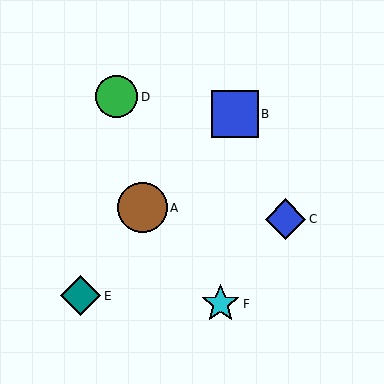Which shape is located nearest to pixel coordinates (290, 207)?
The blue diamond (labeled C) at (286, 219) is nearest to that location.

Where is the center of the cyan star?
The center of the cyan star is at (221, 304).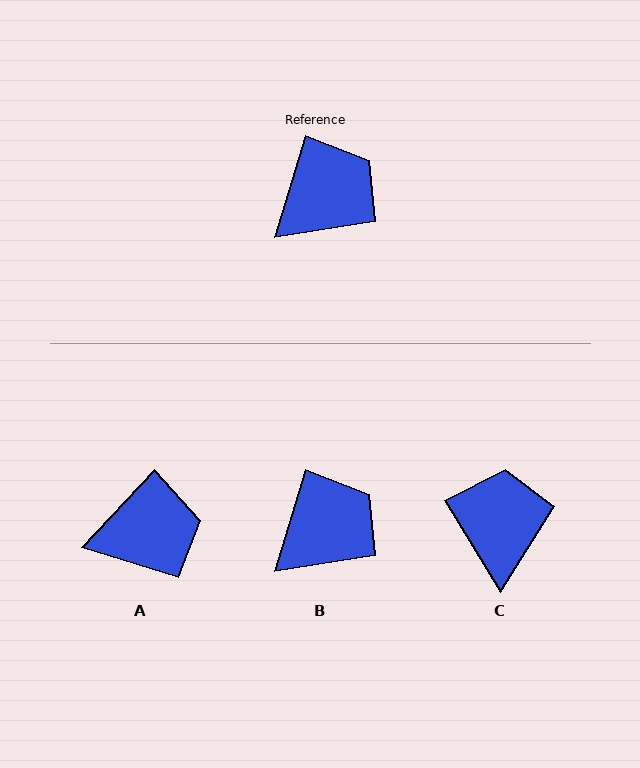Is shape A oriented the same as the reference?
No, it is off by about 26 degrees.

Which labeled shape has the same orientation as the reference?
B.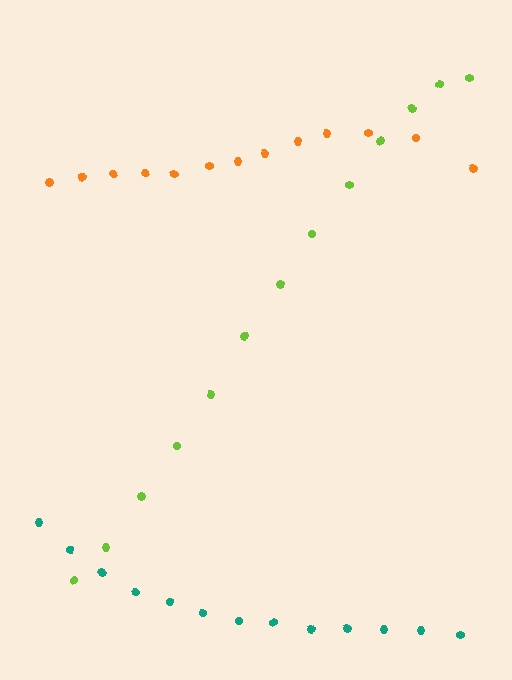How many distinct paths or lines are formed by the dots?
There are 3 distinct paths.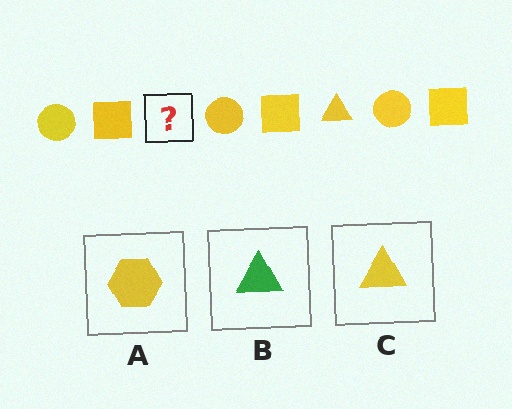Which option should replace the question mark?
Option C.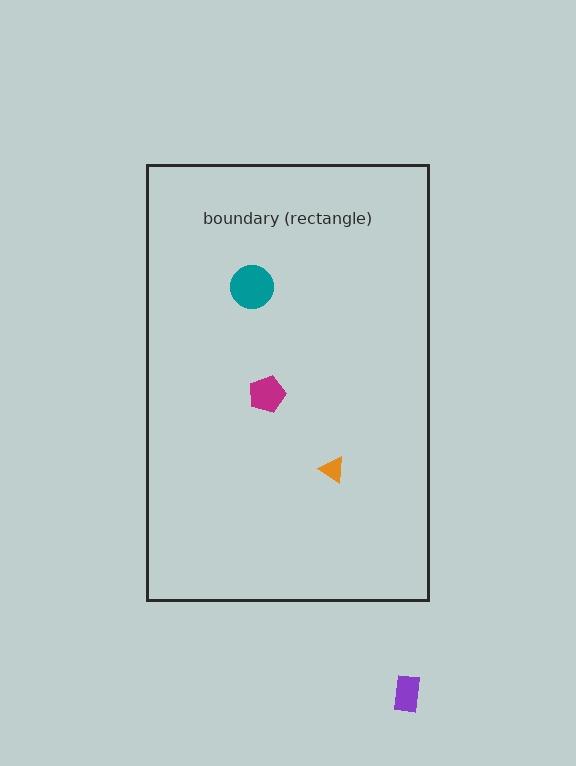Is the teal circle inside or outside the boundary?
Inside.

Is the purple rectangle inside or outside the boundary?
Outside.